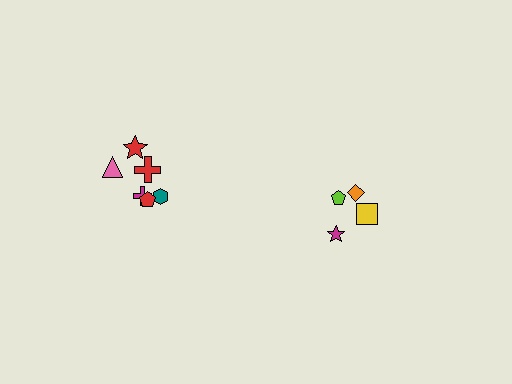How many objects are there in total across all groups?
There are 10 objects.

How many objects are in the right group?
There are 4 objects.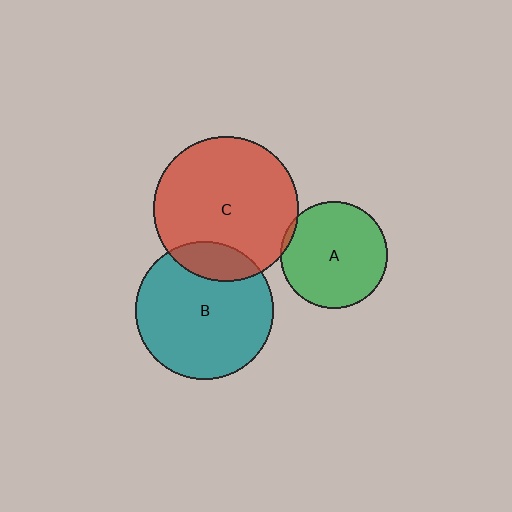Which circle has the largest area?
Circle C (red).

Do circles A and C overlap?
Yes.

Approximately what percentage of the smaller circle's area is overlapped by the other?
Approximately 5%.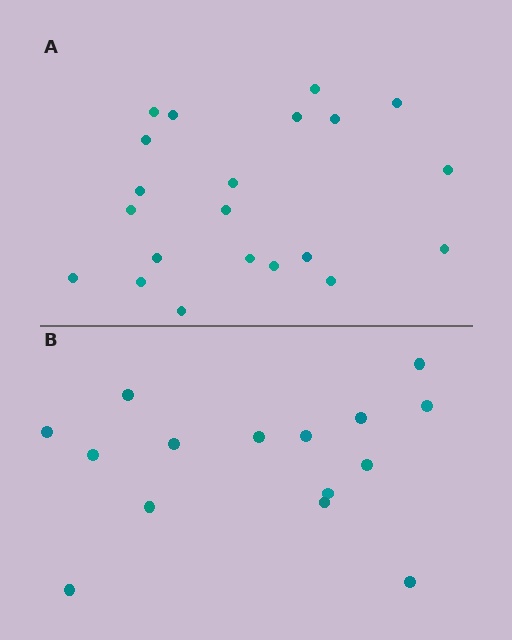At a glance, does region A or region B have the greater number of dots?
Region A (the top region) has more dots.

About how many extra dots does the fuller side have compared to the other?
Region A has about 6 more dots than region B.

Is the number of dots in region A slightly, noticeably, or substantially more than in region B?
Region A has noticeably more, but not dramatically so. The ratio is roughly 1.4 to 1.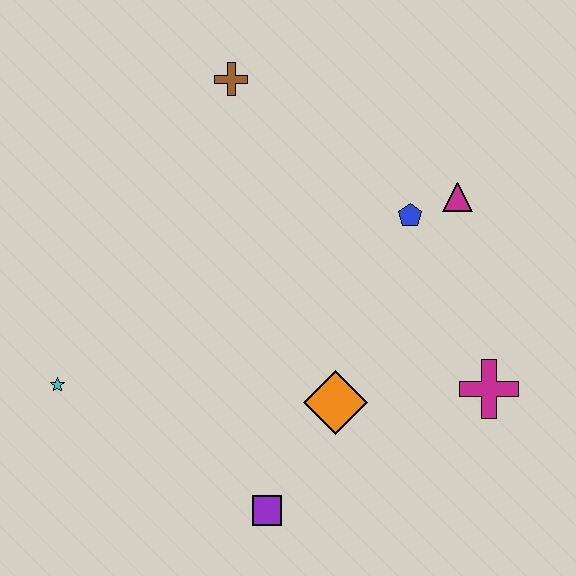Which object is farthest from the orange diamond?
The brown cross is farthest from the orange diamond.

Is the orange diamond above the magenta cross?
No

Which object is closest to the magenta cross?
The orange diamond is closest to the magenta cross.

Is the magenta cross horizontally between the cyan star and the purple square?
No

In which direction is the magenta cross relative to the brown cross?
The magenta cross is below the brown cross.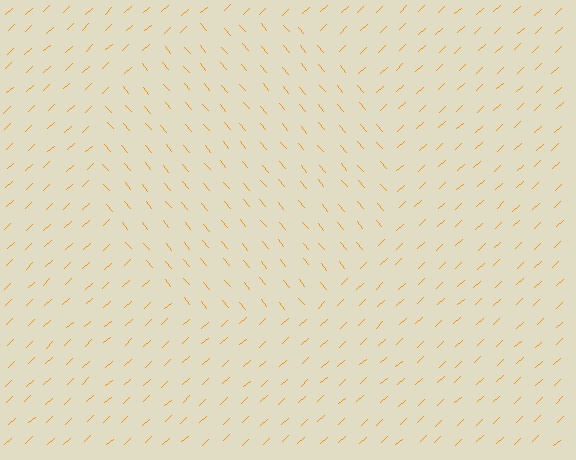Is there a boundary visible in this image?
Yes, there is a texture boundary formed by a change in line orientation.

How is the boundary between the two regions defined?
The boundary is defined purely by a change in line orientation (approximately 87 degrees difference). All lines are the same color and thickness.